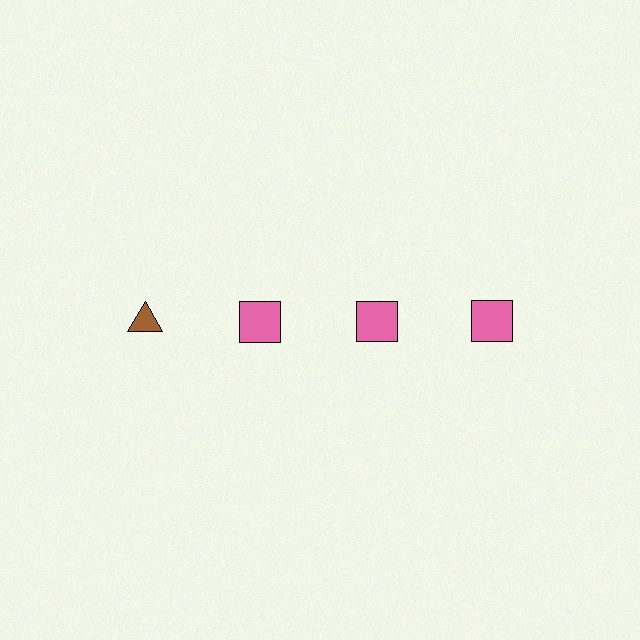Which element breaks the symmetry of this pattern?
The brown triangle in the top row, leftmost column breaks the symmetry. All other shapes are pink squares.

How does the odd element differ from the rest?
It differs in both color (brown instead of pink) and shape (triangle instead of square).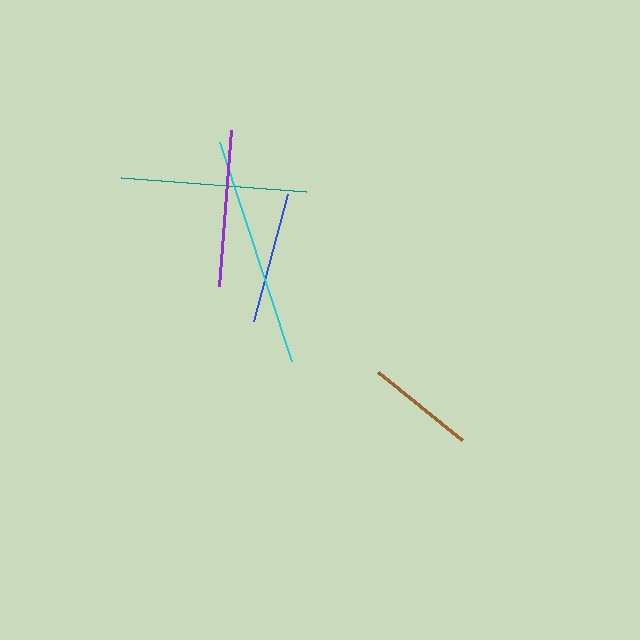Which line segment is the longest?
The cyan line is the longest at approximately 231 pixels.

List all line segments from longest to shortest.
From longest to shortest: cyan, teal, purple, blue, brown.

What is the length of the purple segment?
The purple segment is approximately 157 pixels long.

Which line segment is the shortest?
The brown line is the shortest at approximately 108 pixels.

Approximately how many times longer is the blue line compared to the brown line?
The blue line is approximately 1.2 times the length of the brown line.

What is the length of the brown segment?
The brown segment is approximately 108 pixels long.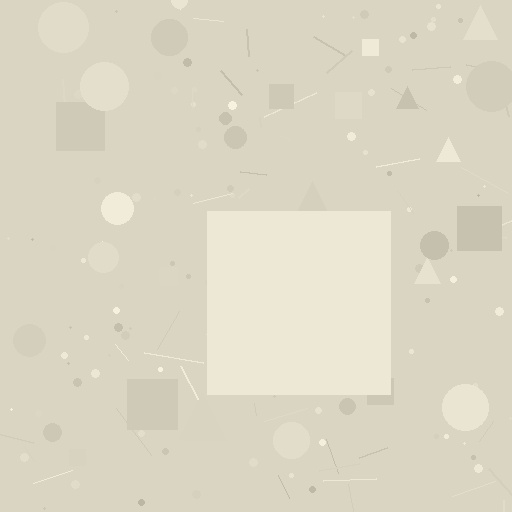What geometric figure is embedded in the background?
A square is embedded in the background.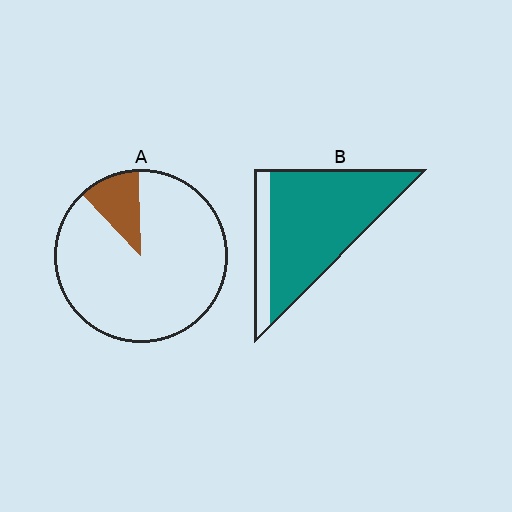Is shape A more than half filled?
No.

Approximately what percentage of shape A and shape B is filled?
A is approximately 10% and B is approximately 80%.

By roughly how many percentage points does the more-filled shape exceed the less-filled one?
By roughly 70 percentage points (B over A).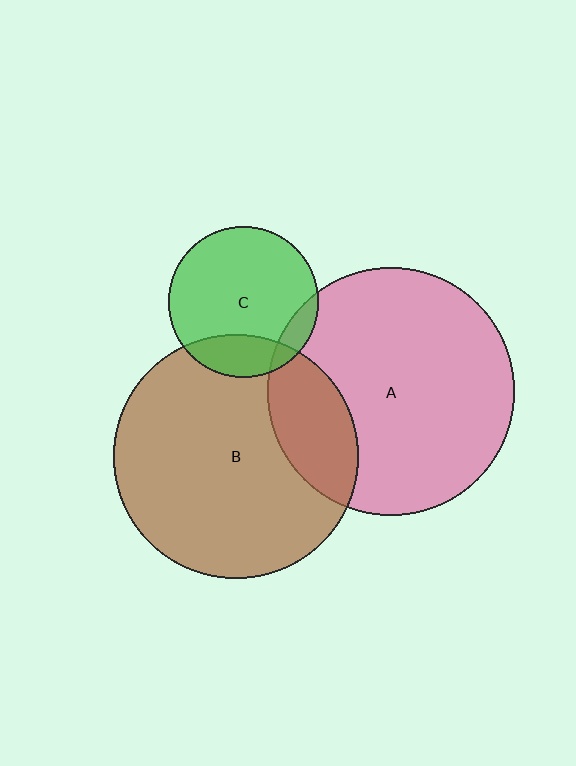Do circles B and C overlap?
Yes.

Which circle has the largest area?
Circle A (pink).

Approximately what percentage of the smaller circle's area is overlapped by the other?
Approximately 20%.